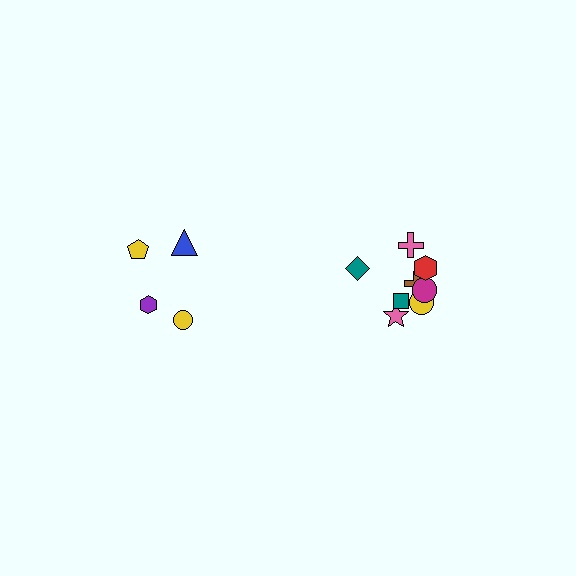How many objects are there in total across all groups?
There are 12 objects.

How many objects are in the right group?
There are 8 objects.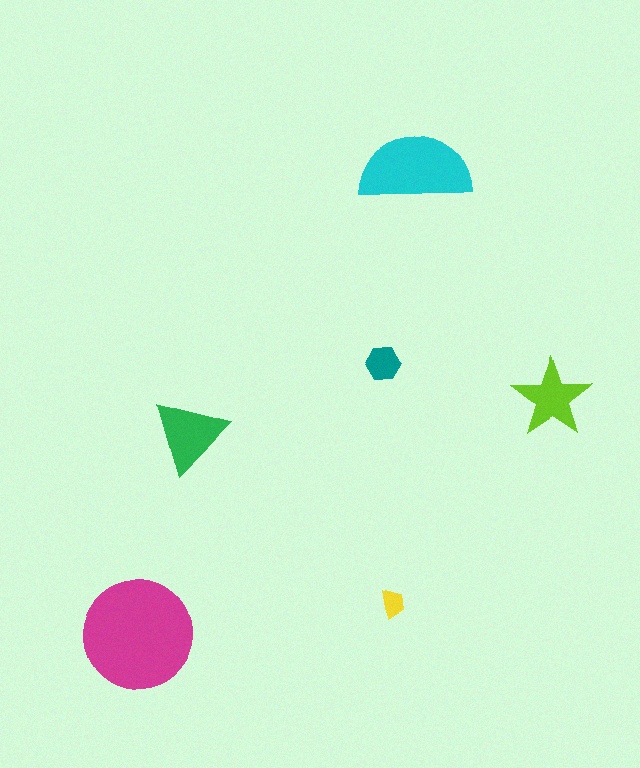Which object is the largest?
The magenta circle.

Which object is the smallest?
The yellow trapezoid.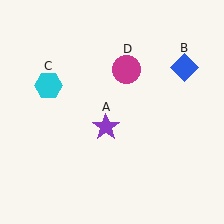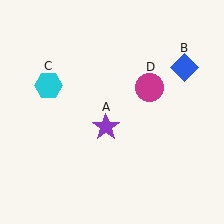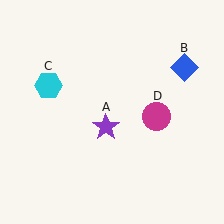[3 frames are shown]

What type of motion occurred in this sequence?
The magenta circle (object D) rotated clockwise around the center of the scene.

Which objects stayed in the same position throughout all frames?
Purple star (object A) and blue diamond (object B) and cyan hexagon (object C) remained stationary.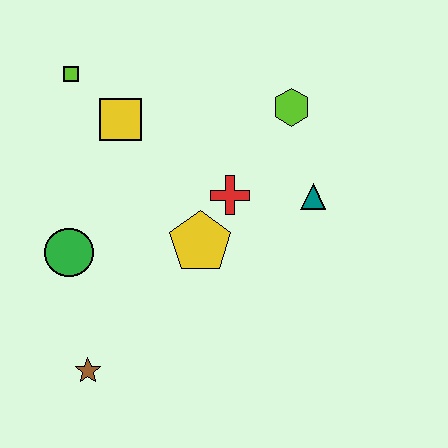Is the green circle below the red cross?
Yes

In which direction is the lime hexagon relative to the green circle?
The lime hexagon is to the right of the green circle.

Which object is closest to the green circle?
The brown star is closest to the green circle.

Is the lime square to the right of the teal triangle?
No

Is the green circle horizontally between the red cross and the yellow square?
No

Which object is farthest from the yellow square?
The brown star is farthest from the yellow square.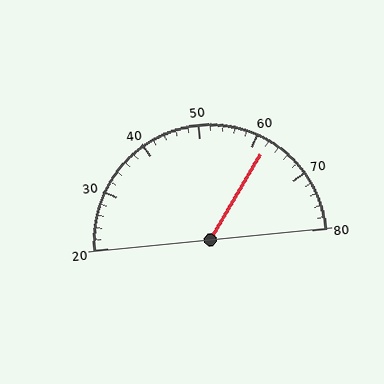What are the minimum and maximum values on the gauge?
The gauge ranges from 20 to 80.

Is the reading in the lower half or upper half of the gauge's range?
The reading is in the upper half of the range (20 to 80).